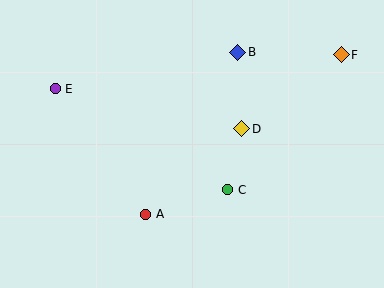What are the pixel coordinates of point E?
Point E is at (55, 89).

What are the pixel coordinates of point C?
Point C is at (228, 190).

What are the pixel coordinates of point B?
Point B is at (238, 52).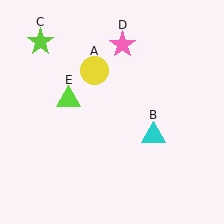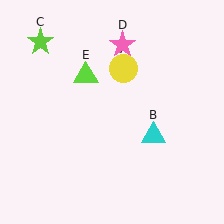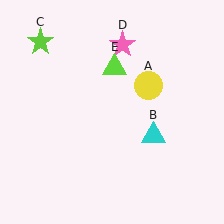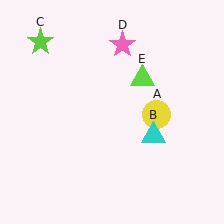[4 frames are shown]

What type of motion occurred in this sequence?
The yellow circle (object A), lime triangle (object E) rotated clockwise around the center of the scene.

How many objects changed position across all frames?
2 objects changed position: yellow circle (object A), lime triangle (object E).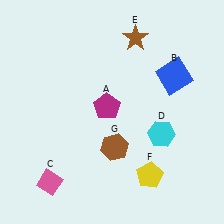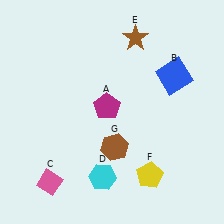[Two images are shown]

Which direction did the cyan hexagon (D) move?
The cyan hexagon (D) moved left.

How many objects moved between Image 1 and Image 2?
1 object moved between the two images.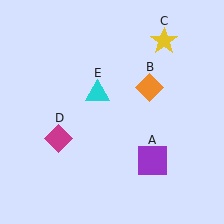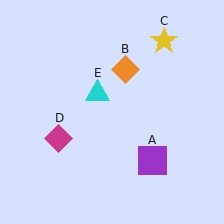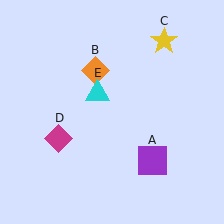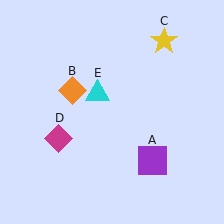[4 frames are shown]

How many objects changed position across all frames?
1 object changed position: orange diamond (object B).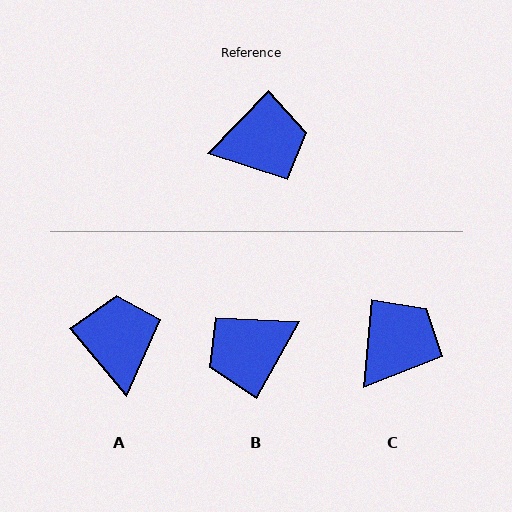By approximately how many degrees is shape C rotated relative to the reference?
Approximately 39 degrees counter-clockwise.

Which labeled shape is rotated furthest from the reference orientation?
B, about 165 degrees away.